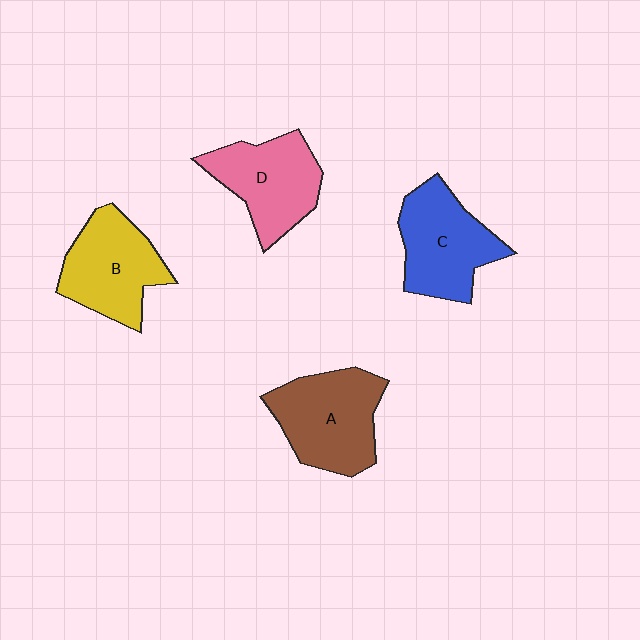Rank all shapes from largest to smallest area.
From largest to smallest: A (brown), C (blue), B (yellow), D (pink).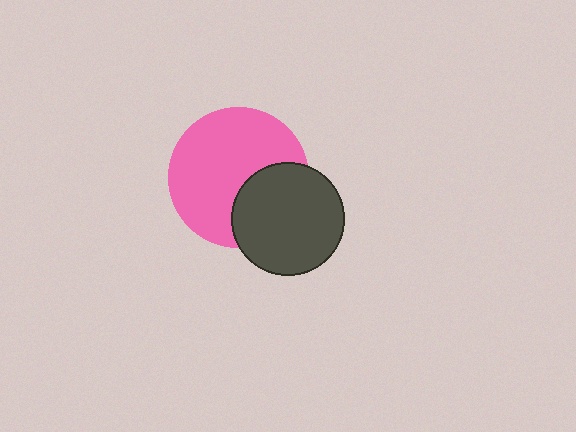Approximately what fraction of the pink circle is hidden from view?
Roughly 31% of the pink circle is hidden behind the dark gray circle.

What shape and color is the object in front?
The object in front is a dark gray circle.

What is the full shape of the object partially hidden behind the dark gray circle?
The partially hidden object is a pink circle.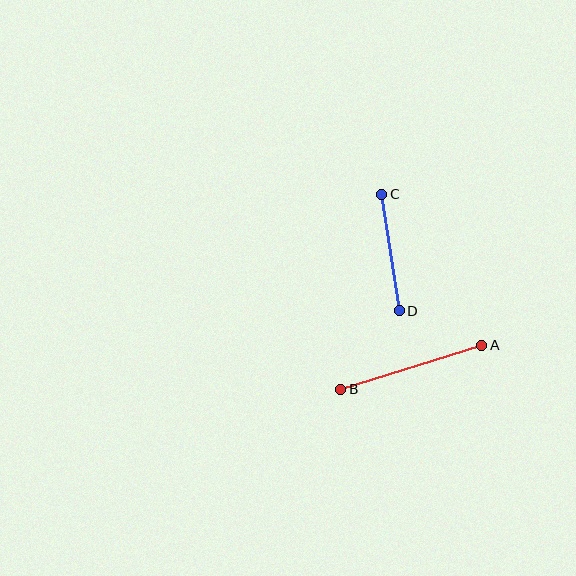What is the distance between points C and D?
The distance is approximately 118 pixels.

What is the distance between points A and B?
The distance is approximately 148 pixels.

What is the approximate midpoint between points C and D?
The midpoint is at approximately (390, 252) pixels.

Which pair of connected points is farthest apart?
Points A and B are farthest apart.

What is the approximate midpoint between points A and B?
The midpoint is at approximately (411, 367) pixels.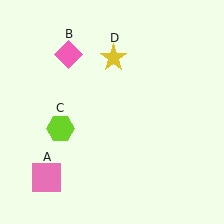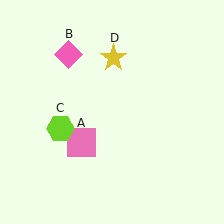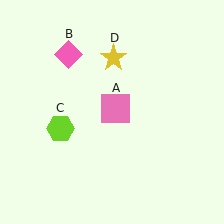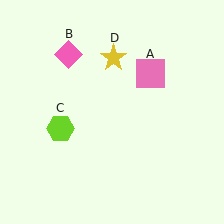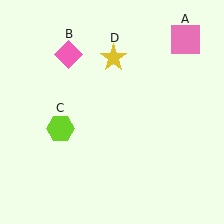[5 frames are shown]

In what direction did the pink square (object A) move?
The pink square (object A) moved up and to the right.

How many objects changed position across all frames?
1 object changed position: pink square (object A).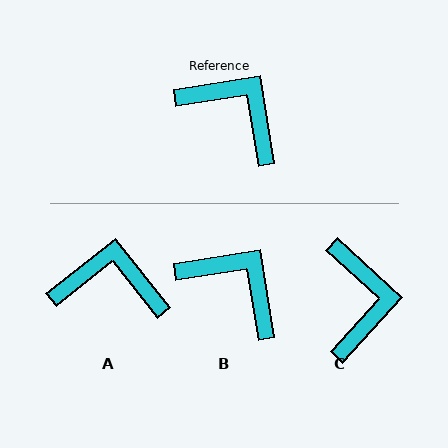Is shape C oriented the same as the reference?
No, it is off by about 51 degrees.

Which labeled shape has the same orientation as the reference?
B.